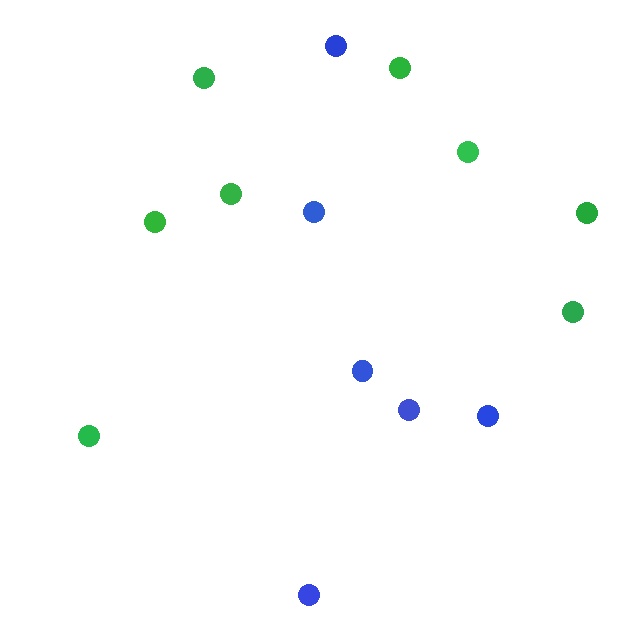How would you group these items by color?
There are 2 groups: one group of blue circles (6) and one group of green circles (8).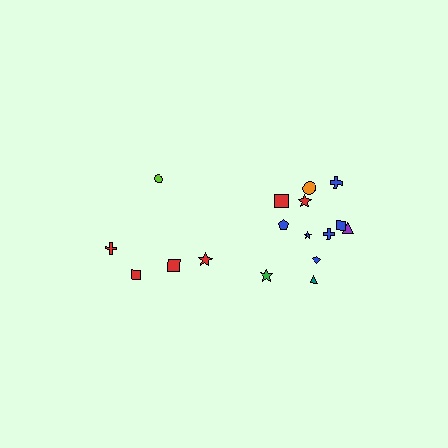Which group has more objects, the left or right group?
The right group.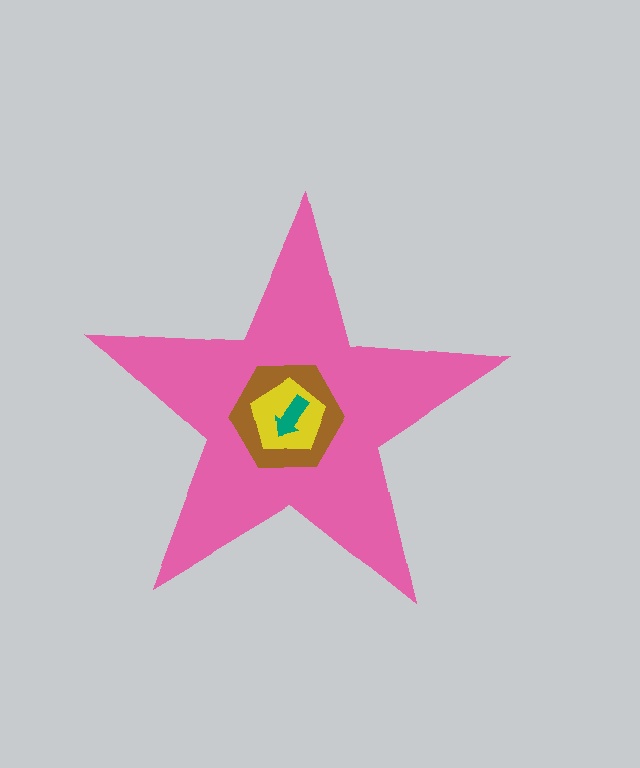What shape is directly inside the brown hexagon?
The yellow pentagon.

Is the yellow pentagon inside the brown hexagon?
Yes.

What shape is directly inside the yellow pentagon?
The teal arrow.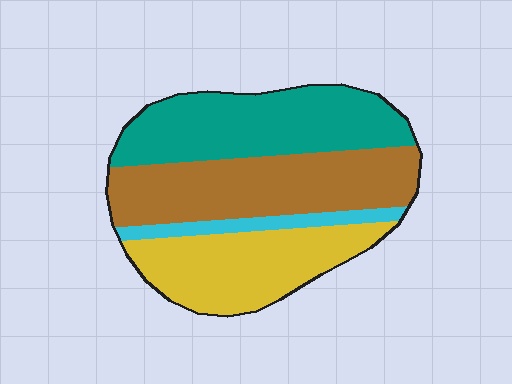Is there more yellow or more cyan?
Yellow.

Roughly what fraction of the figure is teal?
Teal covers about 30% of the figure.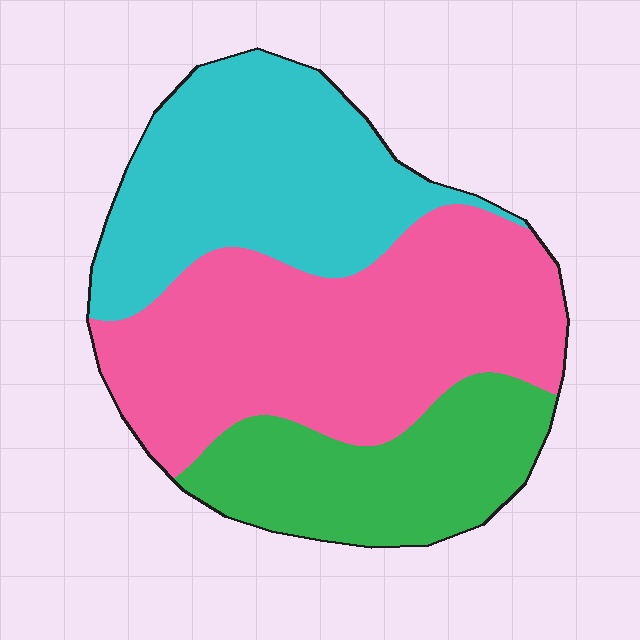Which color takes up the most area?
Pink, at roughly 45%.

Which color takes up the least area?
Green, at roughly 25%.